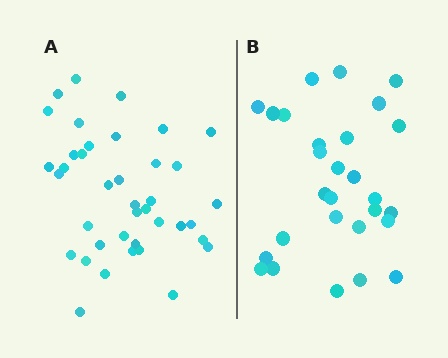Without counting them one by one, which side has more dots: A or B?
Region A (the left region) has more dots.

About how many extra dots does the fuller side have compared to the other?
Region A has roughly 12 or so more dots than region B.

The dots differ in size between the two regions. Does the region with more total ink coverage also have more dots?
No. Region B has more total ink coverage because its dots are larger, but region A actually contains more individual dots. Total area can be misleading — the number of items is what matters here.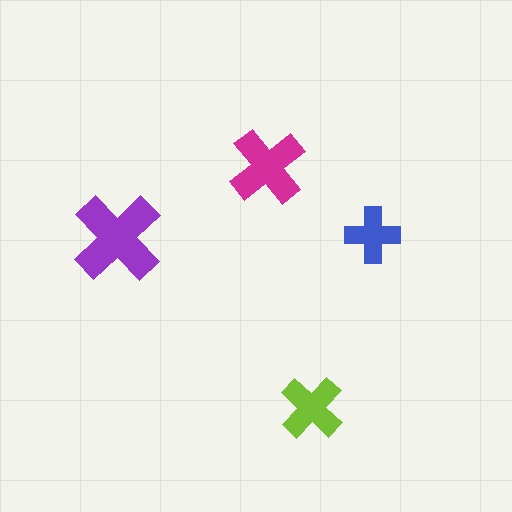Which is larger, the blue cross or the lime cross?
The lime one.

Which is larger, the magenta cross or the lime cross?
The magenta one.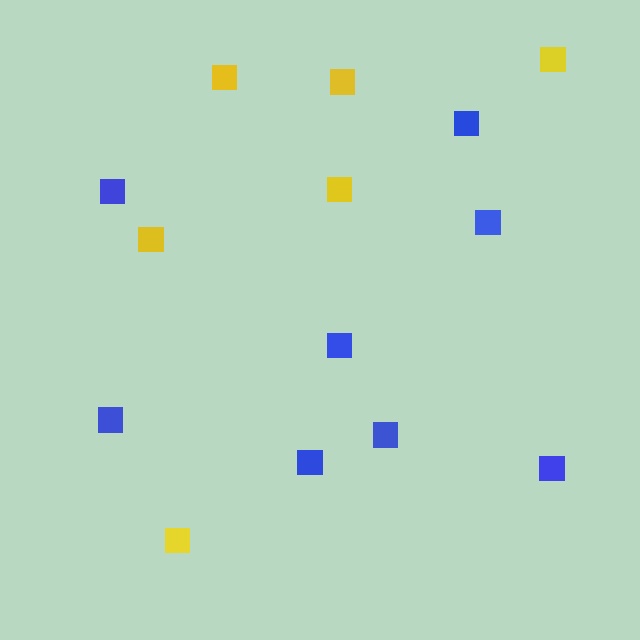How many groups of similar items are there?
There are 2 groups: one group of blue squares (8) and one group of yellow squares (6).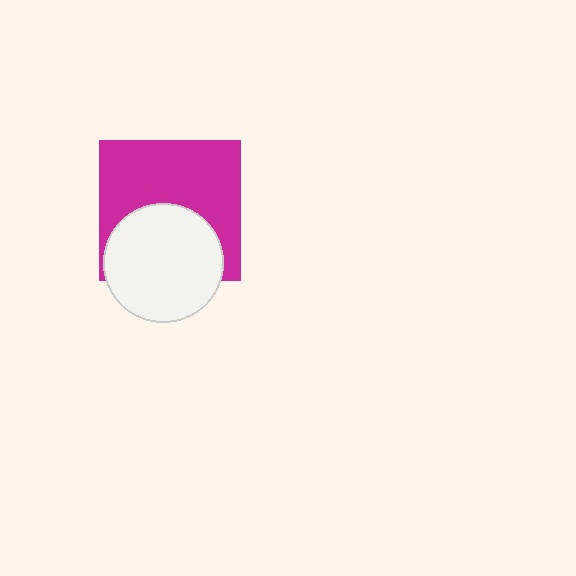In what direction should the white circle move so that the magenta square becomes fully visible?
The white circle should move down. That is the shortest direction to clear the overlap and leave the magenta square fully visible.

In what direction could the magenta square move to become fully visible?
The magenta square could move up. That would shift it out from behind the white circle entirely.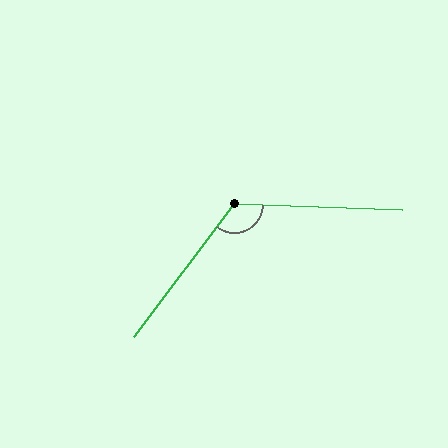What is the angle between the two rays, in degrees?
Approximately 125 degrees.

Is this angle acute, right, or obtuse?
It is obtuse.